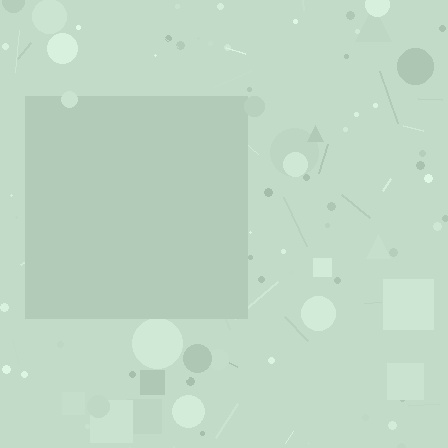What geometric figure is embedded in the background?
A square is embedded in the background.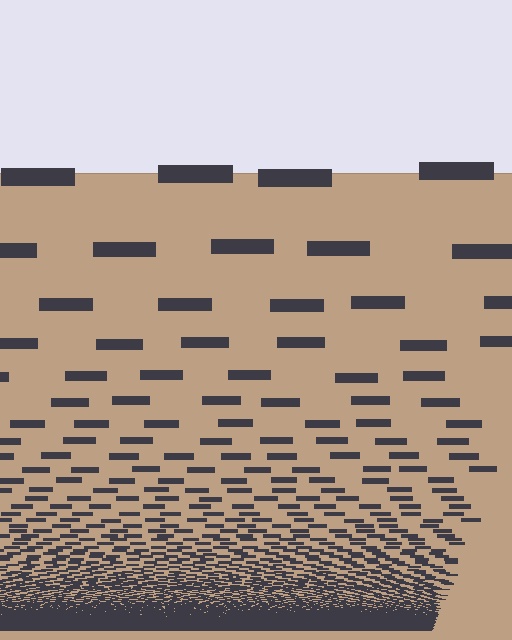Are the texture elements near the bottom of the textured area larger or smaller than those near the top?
Smaller. The gradient is inverted — elements near the bottom are smaller and denser.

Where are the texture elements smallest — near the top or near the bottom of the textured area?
Near the bottom.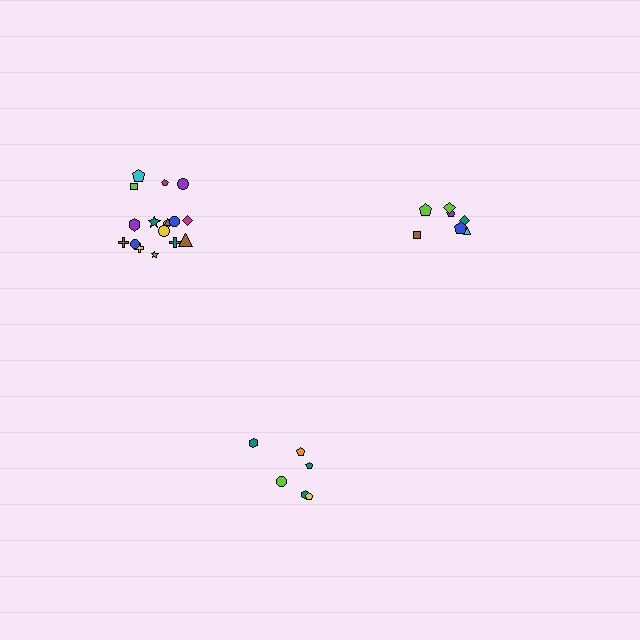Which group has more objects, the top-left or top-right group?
The top-left group.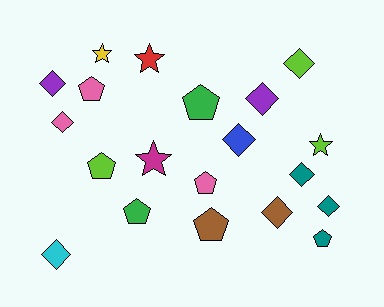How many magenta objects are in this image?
There is 1 magenta object.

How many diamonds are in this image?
There are 9 diamonds.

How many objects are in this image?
There are 20 objects.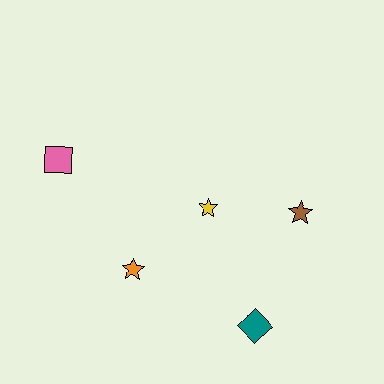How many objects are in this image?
There are 5 objects.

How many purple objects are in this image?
There are no purple objects.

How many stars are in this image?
There are 3 stars.